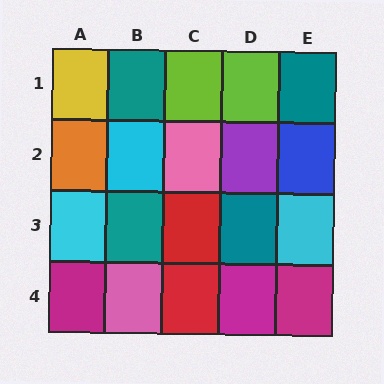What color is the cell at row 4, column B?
Pink.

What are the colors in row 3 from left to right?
Cyan, teal, red, teal, cyan.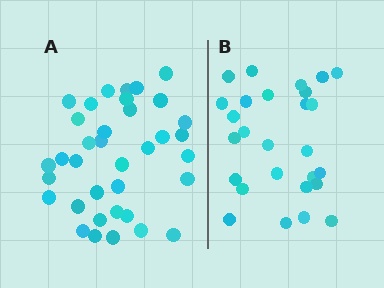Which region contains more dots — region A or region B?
Region A (the left region) has more dots.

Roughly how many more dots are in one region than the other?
Region A has roughly 8 or so more dots than region B.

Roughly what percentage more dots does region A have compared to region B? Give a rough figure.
About 35% more.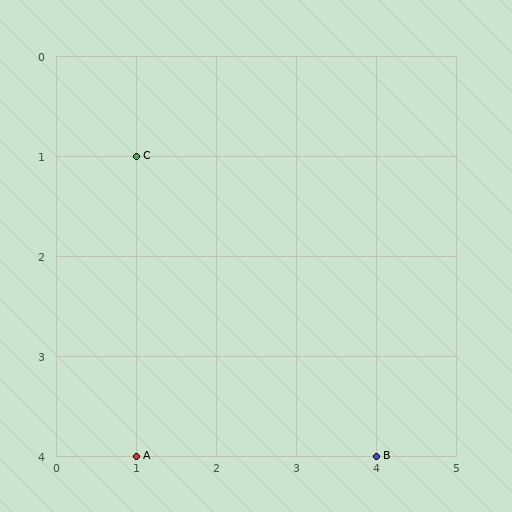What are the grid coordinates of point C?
Point C is at grid coordinates (1, 1).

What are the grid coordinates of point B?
Point B is at grid coordinates (4, 4).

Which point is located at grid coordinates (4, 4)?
Point B is at (4, 4).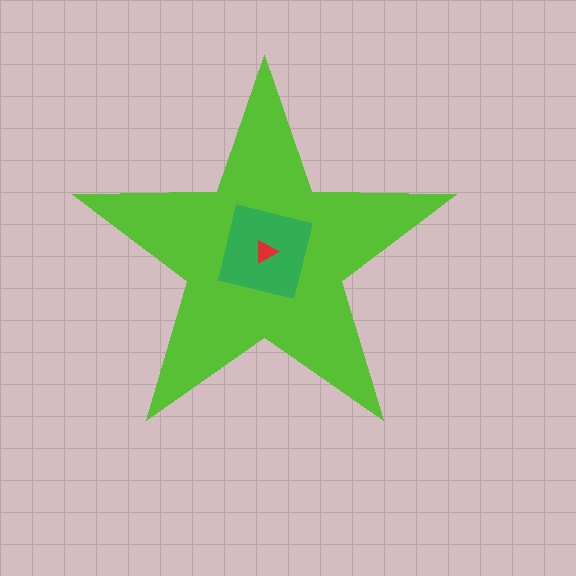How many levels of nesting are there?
3.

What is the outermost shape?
The lime star.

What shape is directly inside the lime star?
The green square.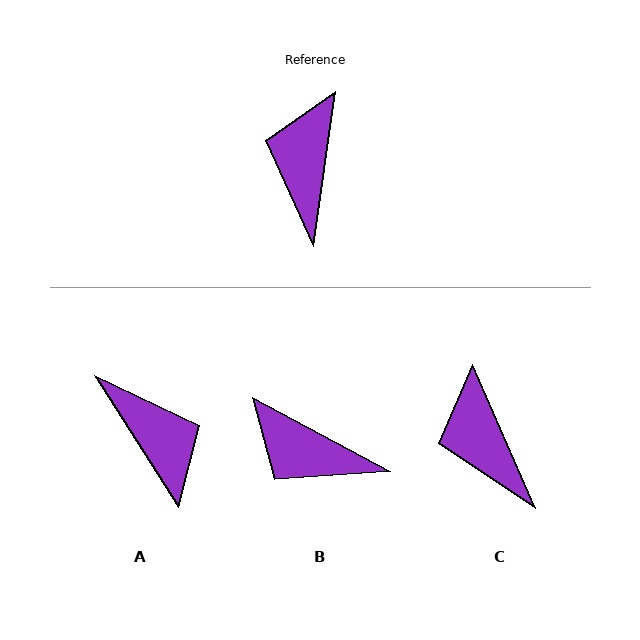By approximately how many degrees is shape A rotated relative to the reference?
Approximately 140 degrees clockwise.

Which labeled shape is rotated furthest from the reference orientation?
A, about 140 degrees away.